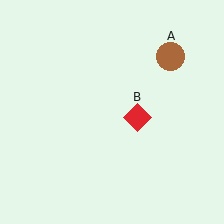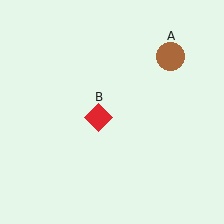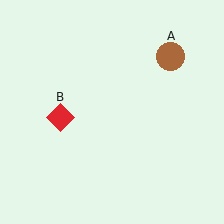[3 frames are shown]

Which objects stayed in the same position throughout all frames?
Brown circle (object A) remained stationary.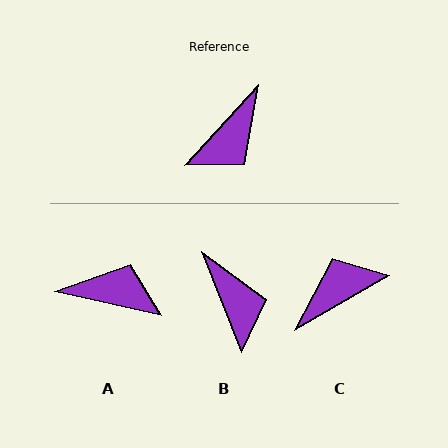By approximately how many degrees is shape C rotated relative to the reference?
Approximately 162 degrees counter-clockwise.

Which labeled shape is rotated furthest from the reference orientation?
C, about 162 degrees away.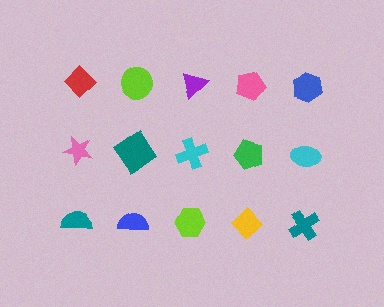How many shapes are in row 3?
5 shapes.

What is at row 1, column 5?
A blue hexagon.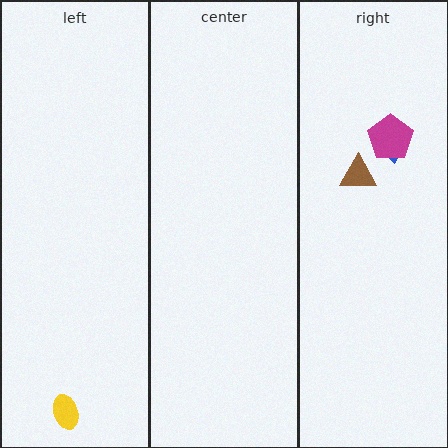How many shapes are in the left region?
1.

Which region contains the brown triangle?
The right region.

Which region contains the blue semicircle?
The right region.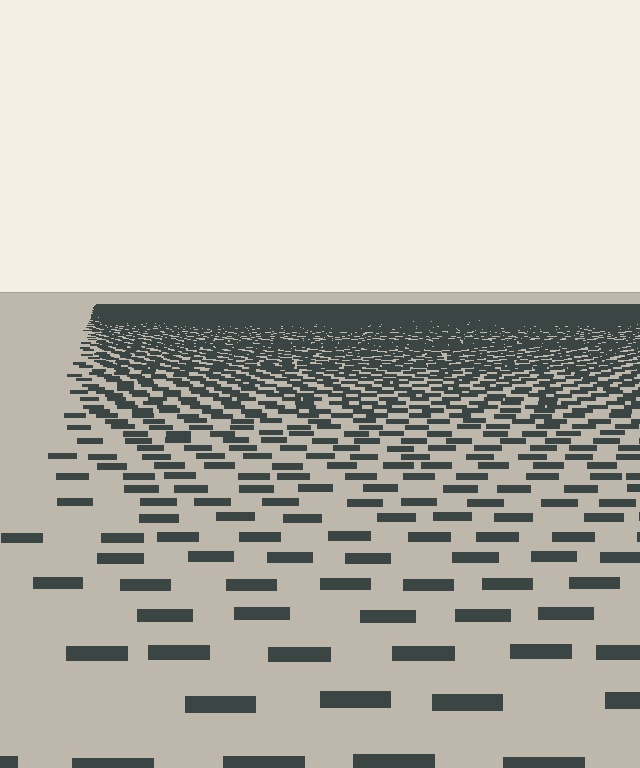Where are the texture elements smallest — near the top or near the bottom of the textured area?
Near the top.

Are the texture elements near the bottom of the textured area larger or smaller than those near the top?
Larger. Near the bottom, elements are closer to the viewer and appear at a bigger on-screen size.